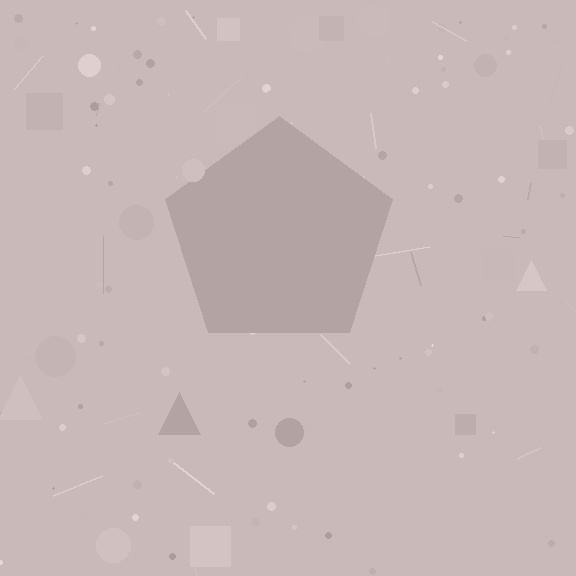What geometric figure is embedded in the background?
A pentagon is embedded in the background.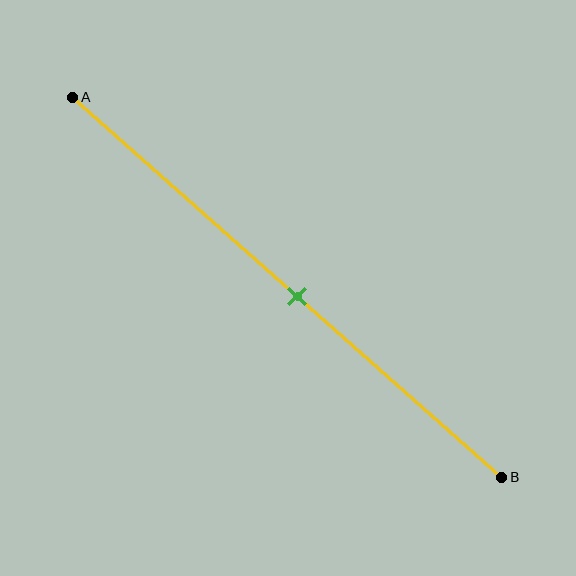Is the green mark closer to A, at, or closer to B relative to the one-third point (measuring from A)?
The green mark is closer to point B than the one-third point of segment AB.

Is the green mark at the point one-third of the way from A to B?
No, the mark is at about 50% from A, not at the 33% one-third point.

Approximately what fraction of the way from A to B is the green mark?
The green mark is approximately 50% of the way from A to B.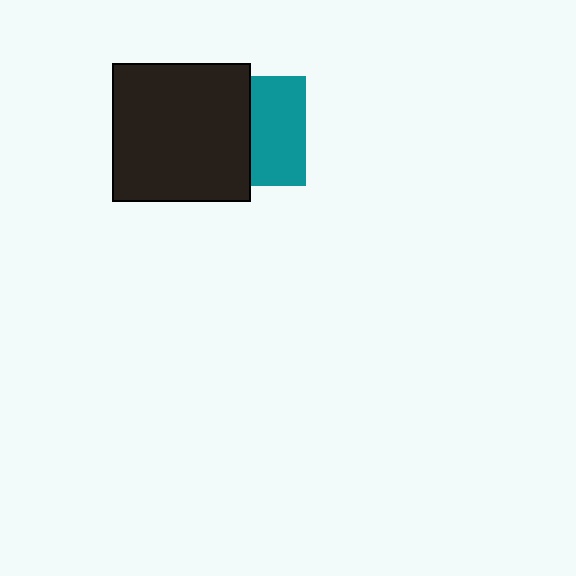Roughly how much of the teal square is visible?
About half of it is visible (roughly 49%).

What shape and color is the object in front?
The object in front is a black square.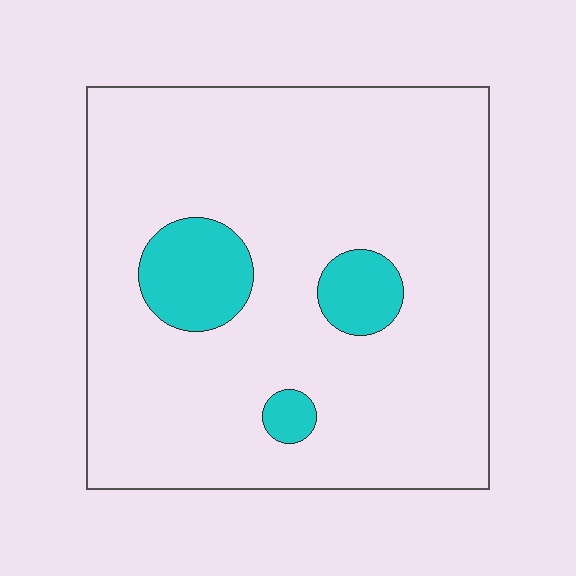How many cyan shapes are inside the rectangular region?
3.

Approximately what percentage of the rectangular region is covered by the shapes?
Approximately 10%.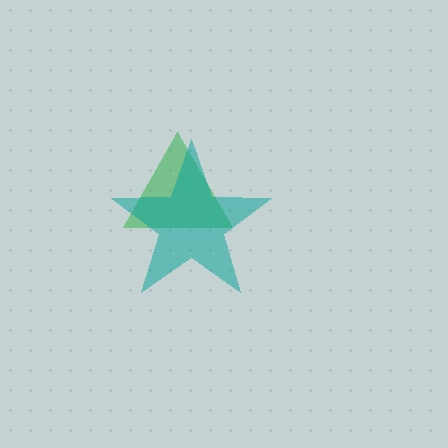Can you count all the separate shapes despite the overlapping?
Yes, there are 2 separate shapes.